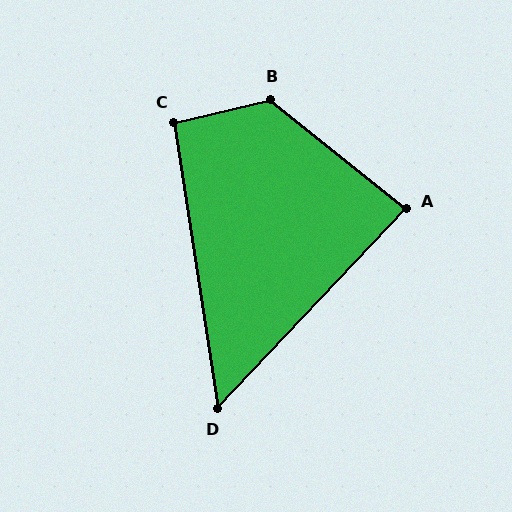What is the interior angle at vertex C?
Approximately 95 degrees (approximately right).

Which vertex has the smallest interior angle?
D, at approximately 52 degrees.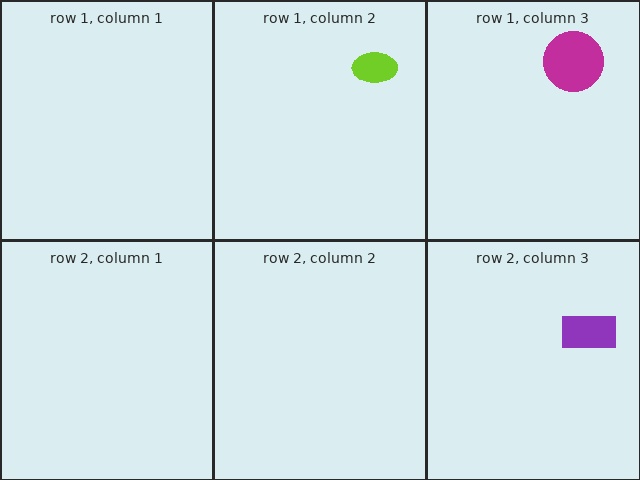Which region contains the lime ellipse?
The row 1, column 2 region.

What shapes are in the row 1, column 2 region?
The lime ellipse.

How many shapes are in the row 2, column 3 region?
1.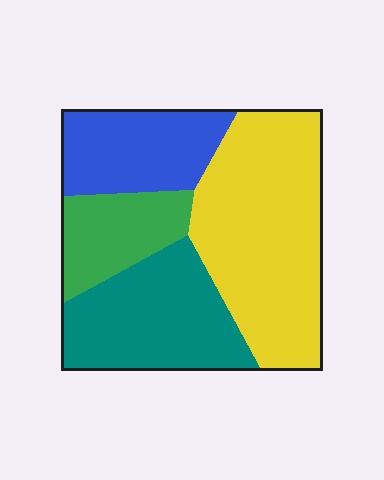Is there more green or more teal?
Teal.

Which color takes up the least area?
Green, at roughly 15%.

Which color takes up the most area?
Yellow, at roughly 40%.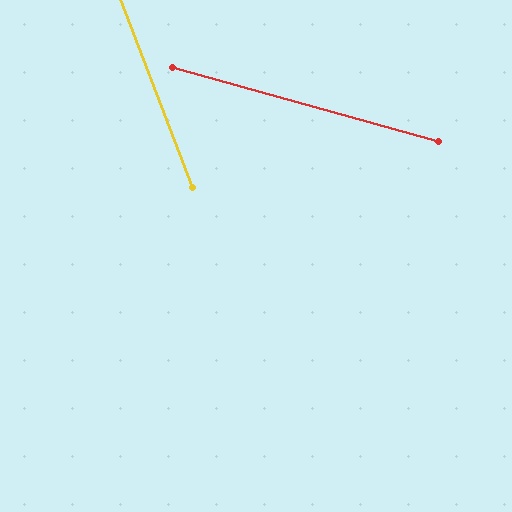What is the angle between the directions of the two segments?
Approximately 54 degrees.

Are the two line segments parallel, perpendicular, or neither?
Neither parallel nor perpendicular — they differ by about 54°.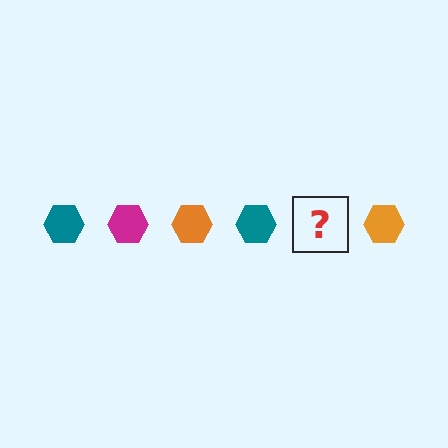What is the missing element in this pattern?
The missing element is a magenta hexagon.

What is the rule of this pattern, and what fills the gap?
The rule is that the pattern cycles through teal, magenta, orange hexagons. The gap should be filled with a magenta hexagon.